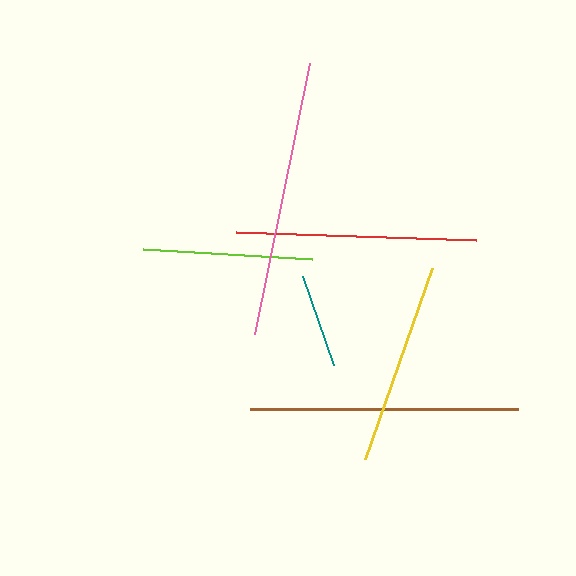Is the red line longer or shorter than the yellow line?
The red line is longer than the yellow line.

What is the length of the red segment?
The red segment is approximately 241 pixels long.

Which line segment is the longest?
The pink line is the longest at approximately 277 pixels.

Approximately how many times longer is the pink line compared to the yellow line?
The pink line is approximately 1.4 times the length of the yellow line.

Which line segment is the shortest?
The teal line is the shortest at approximately 95 pixels.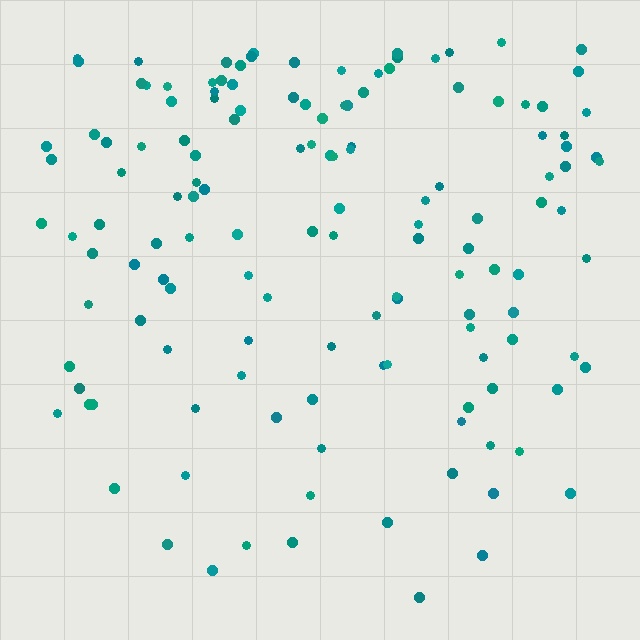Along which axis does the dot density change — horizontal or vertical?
Vertical.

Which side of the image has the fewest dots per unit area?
The bottom.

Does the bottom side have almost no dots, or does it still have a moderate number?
Still a moderate number, just noticeably fewer than the top.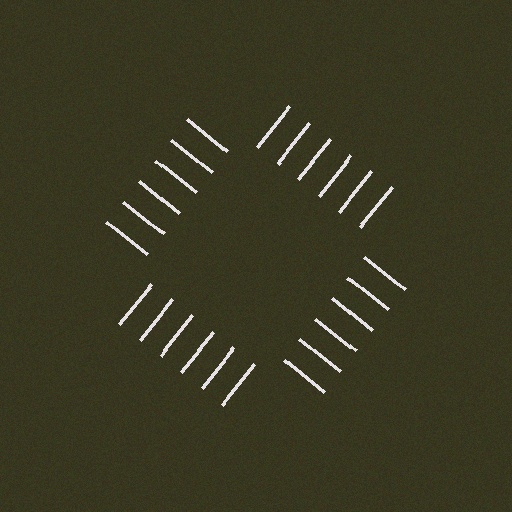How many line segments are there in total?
24 — 6 along each of the 4 edges.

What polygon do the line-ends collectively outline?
An illusory square — the line segments terminate on its edges but no continuous stroke is drawn.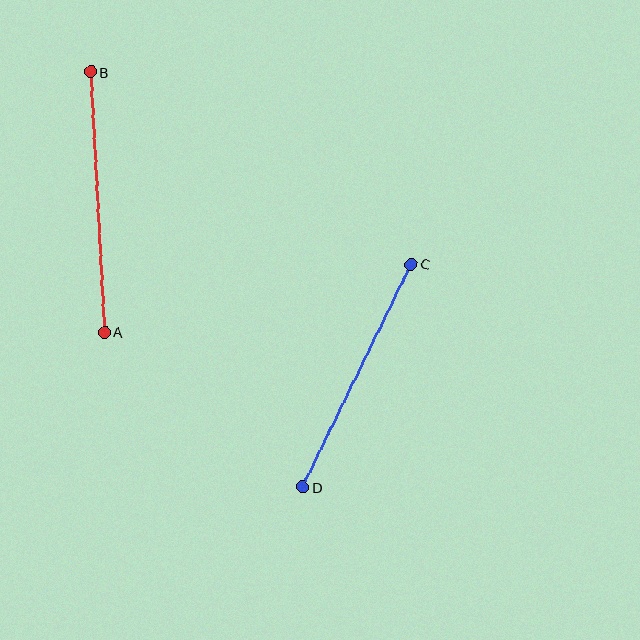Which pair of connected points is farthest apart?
Points A and B are farthest apart.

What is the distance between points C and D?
The distance is approximately 248 pixels.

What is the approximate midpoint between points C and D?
The midpoint is at approximately (357, 376) pixels.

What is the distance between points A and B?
The distance is approximately 261 pixels.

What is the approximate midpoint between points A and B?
The midpoint is at approximately (97, 202) pixels.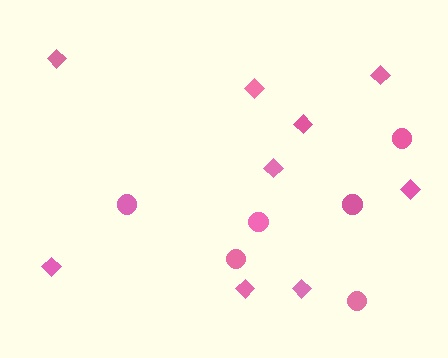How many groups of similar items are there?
There are 2 groups: one group of diamonds (9) and one group of circles (6).